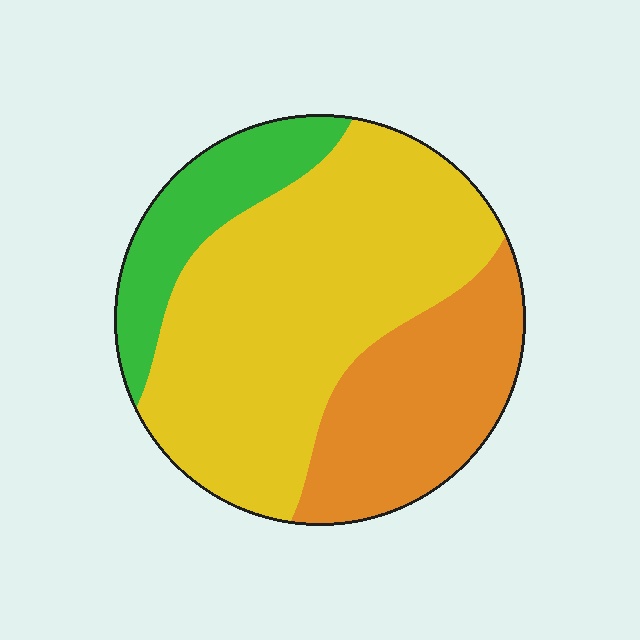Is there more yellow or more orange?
Yellow.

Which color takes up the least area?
Green, at roughly 15%.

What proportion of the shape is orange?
Orange takes up about one quarter (1/4) of the shape.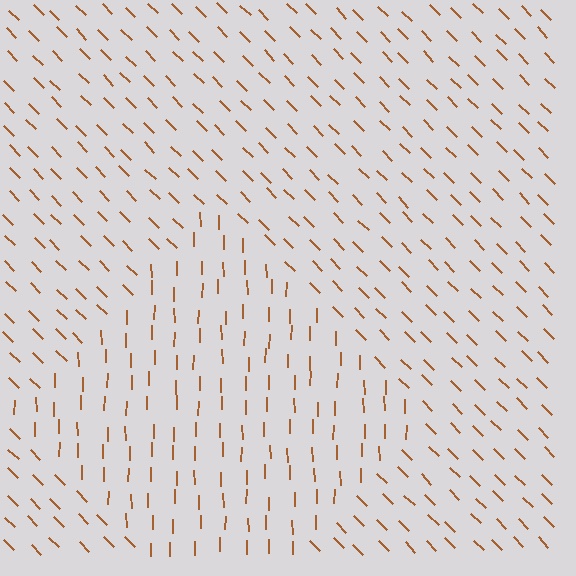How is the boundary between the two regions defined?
The boundary is defined purely by a change in line orientation (approximately 45 degrees difference). All lines are the same color and thickness.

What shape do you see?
I see a diamond.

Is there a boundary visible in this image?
Yes, there is a texture boundary formed by a change in line orientation.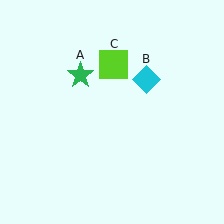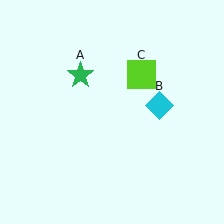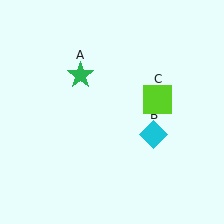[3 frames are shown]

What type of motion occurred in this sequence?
The cyan diamond (object B), lime square (object C) rotated clockwise around the center of the scene.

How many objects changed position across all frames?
2 objects changed position: cyan diamond (object B), lime square (object C).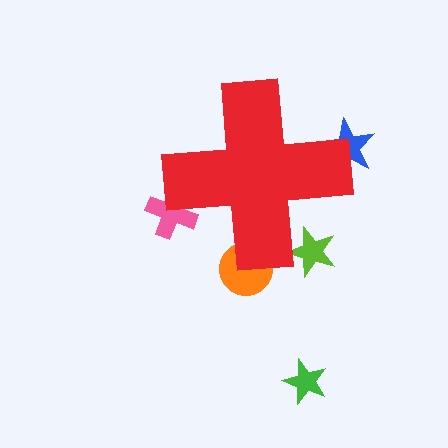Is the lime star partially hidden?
Yes, the lime star is partially hidden behind the red cross.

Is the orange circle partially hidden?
Yes, the orange circle is partially hidden behind the red cross.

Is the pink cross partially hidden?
Yes, the pink cross is partially hidden behind the red cross.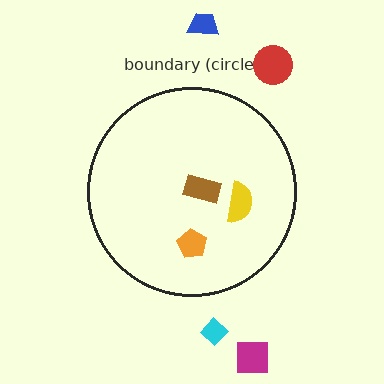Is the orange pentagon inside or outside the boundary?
Inside.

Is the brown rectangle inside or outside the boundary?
Inside.